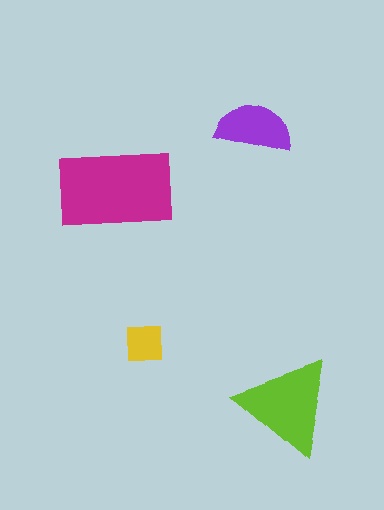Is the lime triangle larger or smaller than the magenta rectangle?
Smaller.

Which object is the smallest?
The yellow square.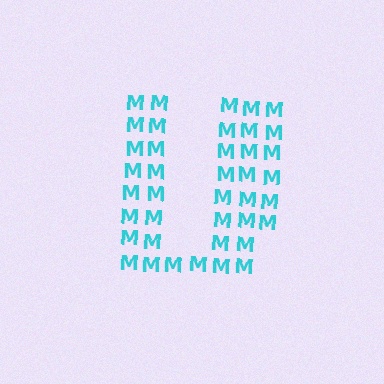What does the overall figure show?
The overall figure shows the letter U.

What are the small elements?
The small elements are letter M's.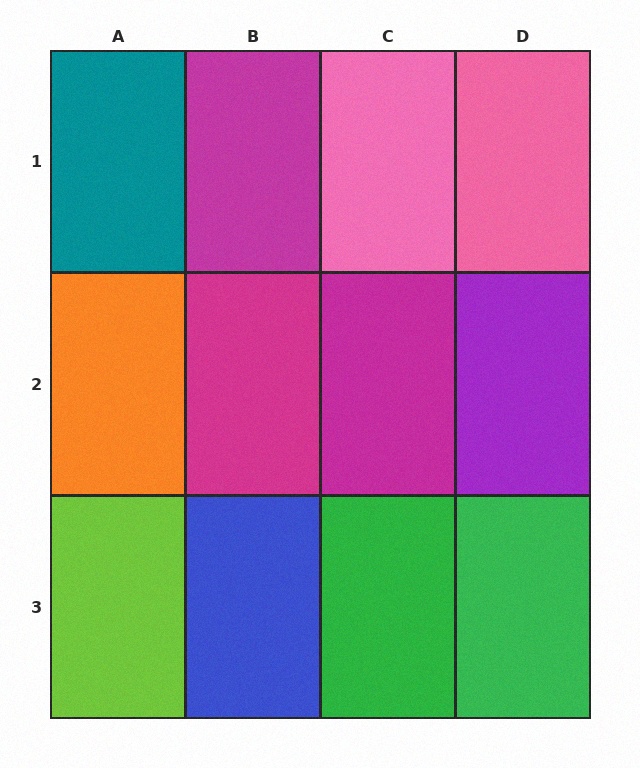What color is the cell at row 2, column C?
Magenta.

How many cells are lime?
1 cell is lime.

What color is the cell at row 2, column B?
Magenta.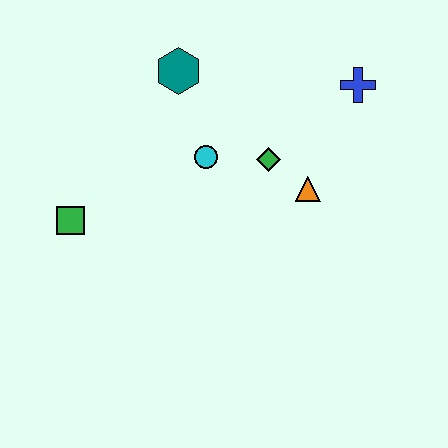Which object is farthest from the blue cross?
The green square is farthest from the blue cross.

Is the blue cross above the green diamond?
Yes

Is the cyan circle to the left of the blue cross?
Yes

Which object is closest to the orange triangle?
The green diamond is closest to the orange triangle.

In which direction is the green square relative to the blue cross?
The green square is to the left of the blue cross.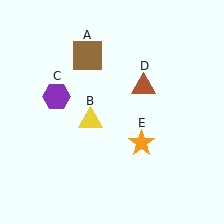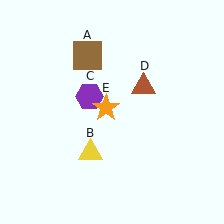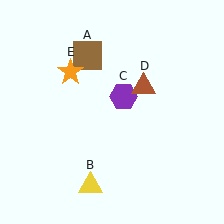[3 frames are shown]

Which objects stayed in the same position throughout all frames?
Brown square (object A) and brown triangle (object D) remained stationary.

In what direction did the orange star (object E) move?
The orange star (object E) moved up and to the left.